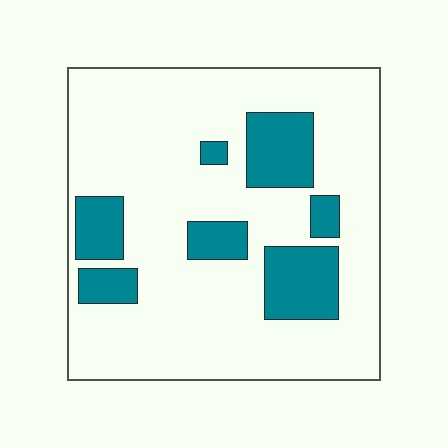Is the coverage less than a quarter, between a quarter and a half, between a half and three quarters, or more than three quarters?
Less than a quarter.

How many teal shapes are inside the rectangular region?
7.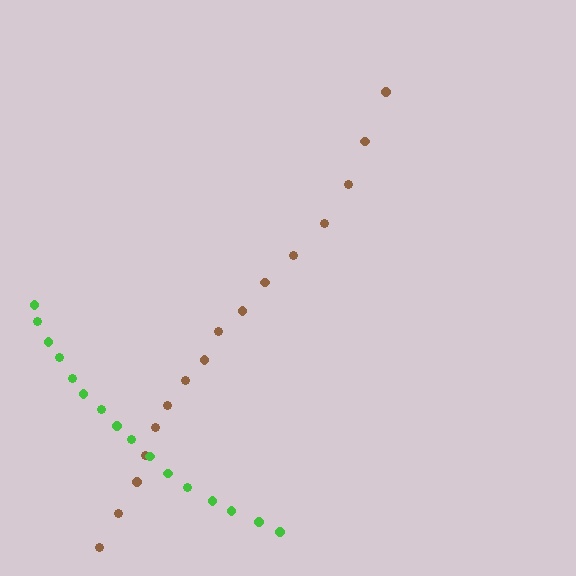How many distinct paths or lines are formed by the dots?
There are 2 distinct paths.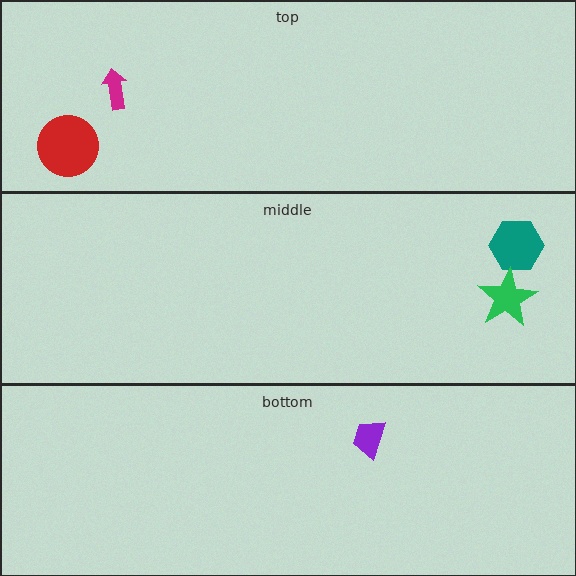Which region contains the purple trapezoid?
The bottom region.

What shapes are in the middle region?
The teal hexagon, the green star.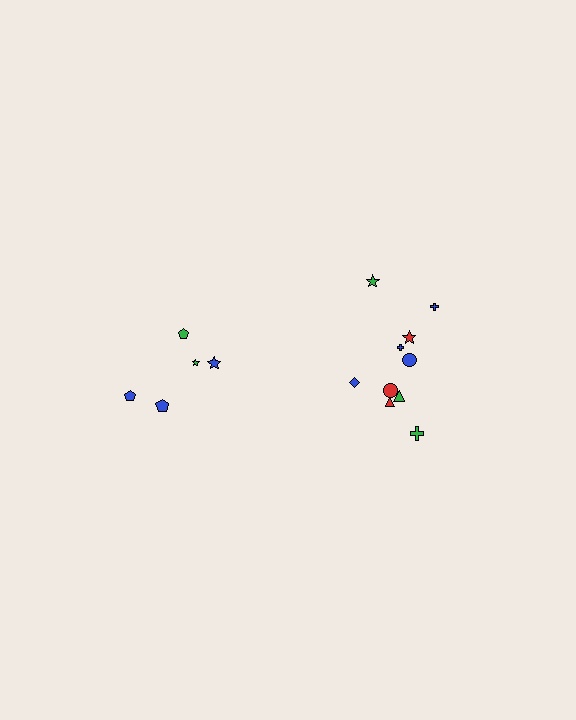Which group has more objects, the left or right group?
The right group.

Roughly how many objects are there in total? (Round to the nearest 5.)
Roughly 15 objects in total.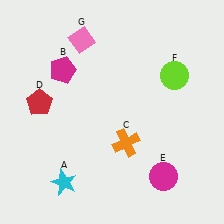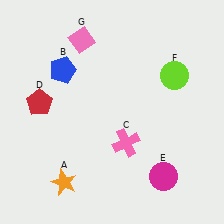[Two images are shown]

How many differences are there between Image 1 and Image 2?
There are 3 differences between the two images.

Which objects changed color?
A changed from cyan to orange. B changed from magenta to blue. C changed from orange to pink.